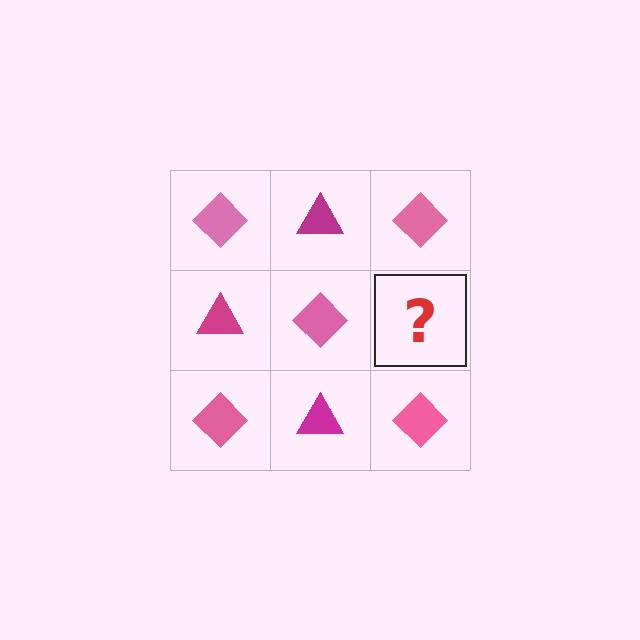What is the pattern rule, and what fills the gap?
The rule is that it alternates pink diamond and magenta triangle in a checkerboard pattern. The gap should be filled with a magenta triangle.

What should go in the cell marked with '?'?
The missing cell should contain a magenta triangle.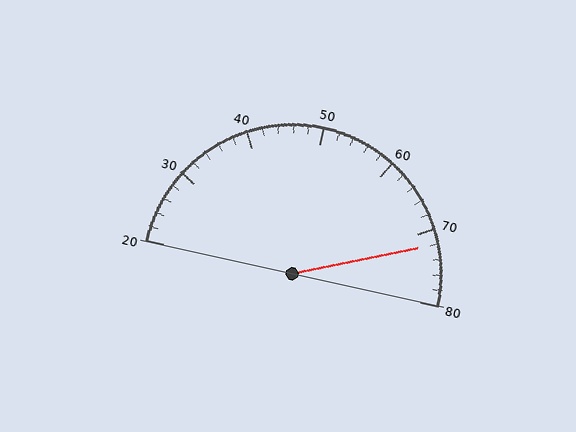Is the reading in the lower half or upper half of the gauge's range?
The reading is in the upper half of the range (20 to 80).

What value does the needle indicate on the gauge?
The needle indicates approximately 72.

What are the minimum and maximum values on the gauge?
The gauge ranges from 20 to 80.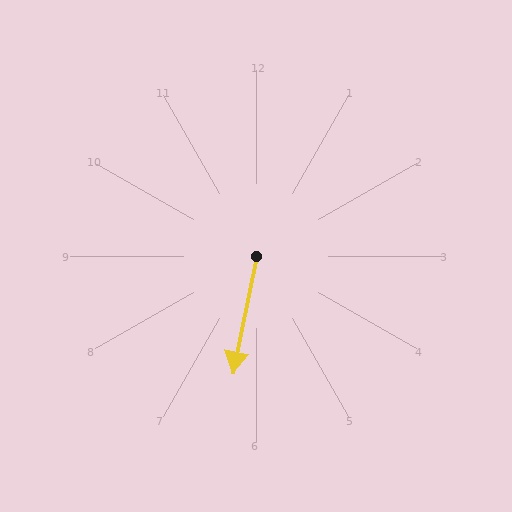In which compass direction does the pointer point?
South.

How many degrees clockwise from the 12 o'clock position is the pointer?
Approximately 191 degrees.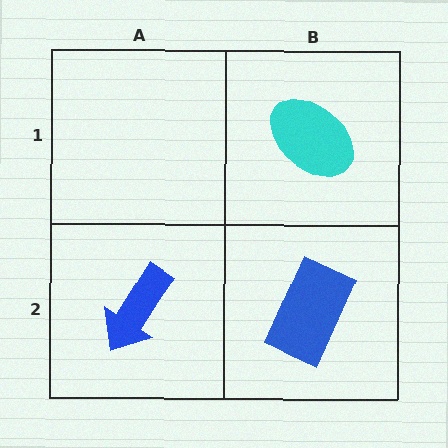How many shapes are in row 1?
1 shape.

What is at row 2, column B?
A blue rectangle.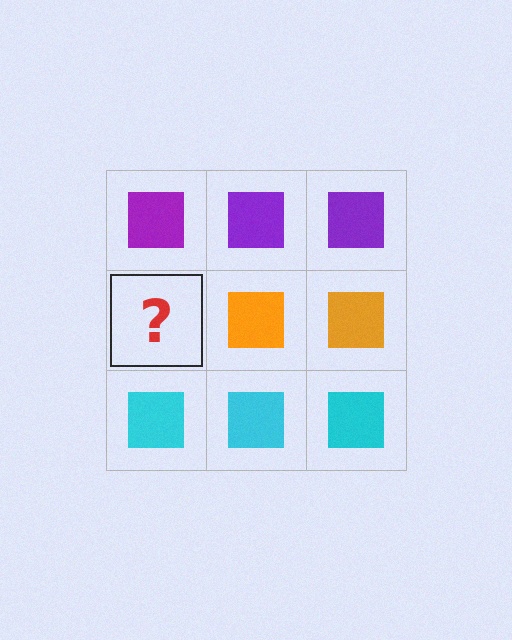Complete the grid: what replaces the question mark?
The question mark should be replaced with an orange square.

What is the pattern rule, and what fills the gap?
The rule is that each row has a consistent color. The gap should be filled with an orange square.